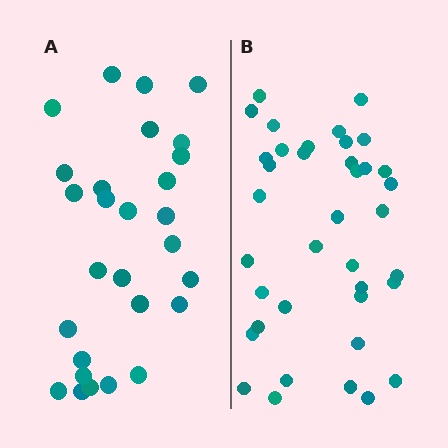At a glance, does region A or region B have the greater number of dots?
Region B (the right region) has more dots.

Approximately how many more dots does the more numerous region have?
Region B has roughly 10 or so more dots than region A.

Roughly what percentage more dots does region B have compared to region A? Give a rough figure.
About 35% more.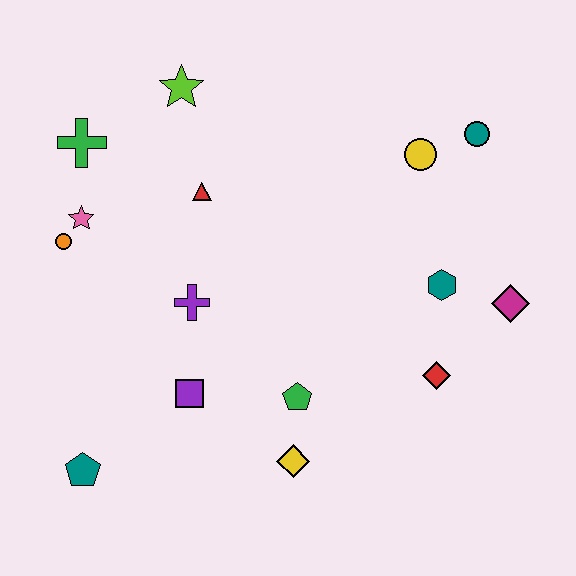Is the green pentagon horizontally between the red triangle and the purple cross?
No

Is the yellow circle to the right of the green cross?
Yes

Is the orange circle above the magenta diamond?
Yes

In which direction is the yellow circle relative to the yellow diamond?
The yellow circle is above the yellow diamond.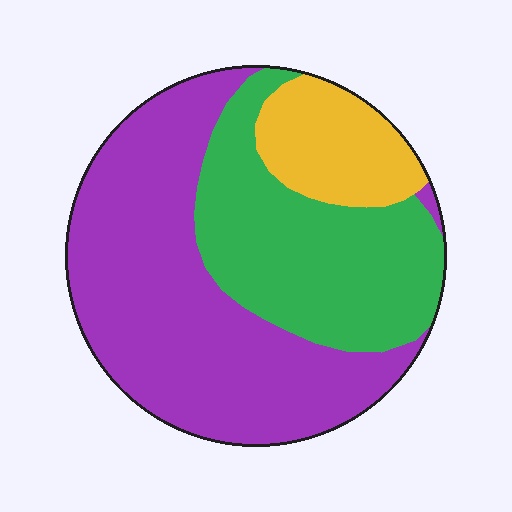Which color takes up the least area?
Yellow, at roughly 15%.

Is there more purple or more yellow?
Purple.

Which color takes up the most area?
Purple, at roughly 55%.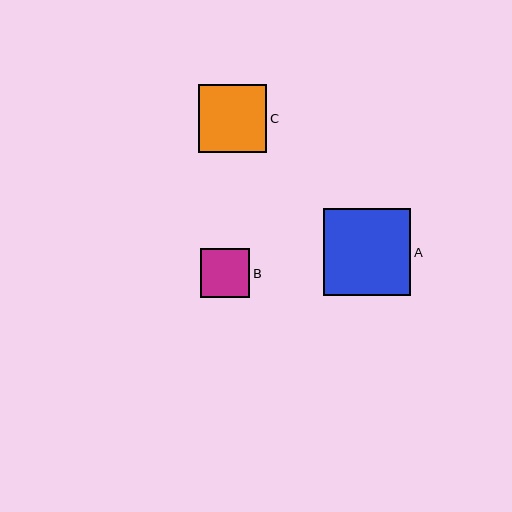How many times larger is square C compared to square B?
Square C is approximately 1.4 times the size of square B.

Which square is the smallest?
Square B is the smallest with a size of approximately 49 pixels.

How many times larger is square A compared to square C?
Square A is approximately 1.3 times the size of square C.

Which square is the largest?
Square A is the largest with a size of approximately 87 pixels.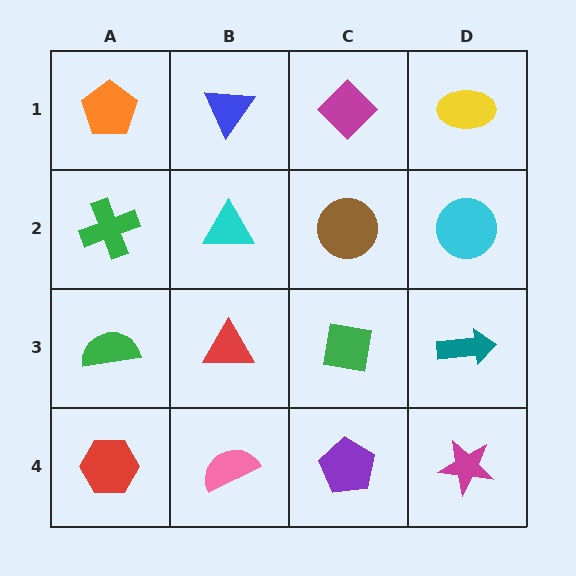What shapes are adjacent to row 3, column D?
A cyan circle (row 2, column D), a magenta star (row 4, column D), a green square (row 3, column C).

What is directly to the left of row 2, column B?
A green cross.